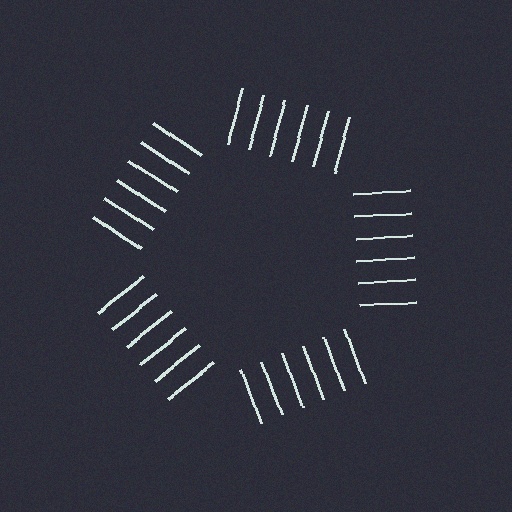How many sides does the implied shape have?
5 sides — the line-ends trace a pentagon.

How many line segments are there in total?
30 — 6 along each of the 5 edges.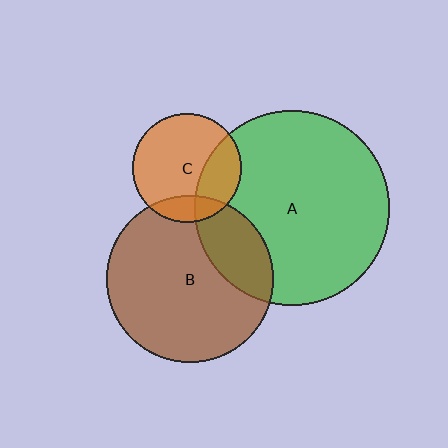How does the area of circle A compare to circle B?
Approximately 1.4 times.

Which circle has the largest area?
Circle A (green).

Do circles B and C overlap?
Yes.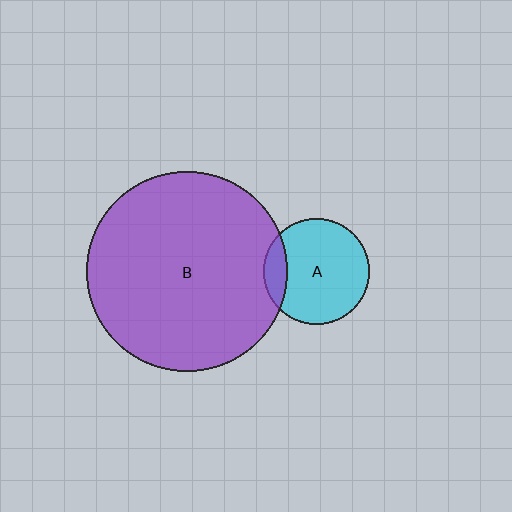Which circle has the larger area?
Circle B (purple).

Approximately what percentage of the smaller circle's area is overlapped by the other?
Approximately 15%.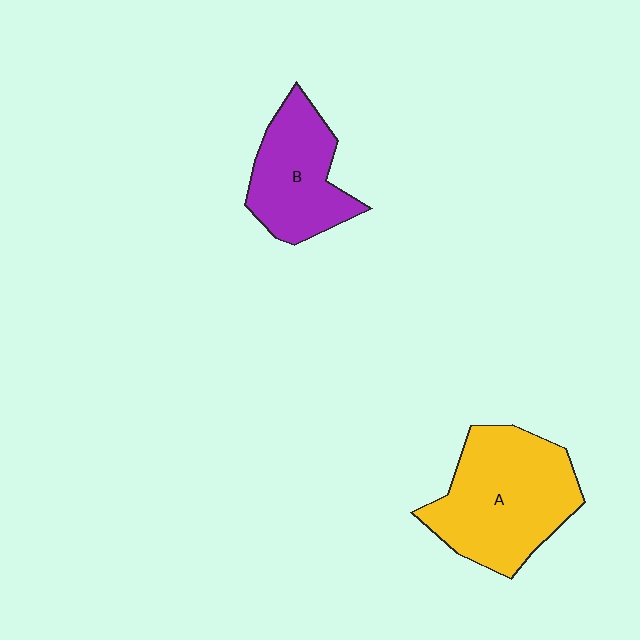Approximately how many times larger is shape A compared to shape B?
Approximately 1.5 times.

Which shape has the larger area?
Shape A (yellow).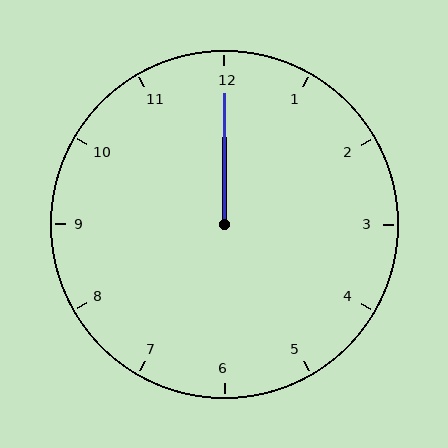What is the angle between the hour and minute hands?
Approximately 0 degrees.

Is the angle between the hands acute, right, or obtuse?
It is acute.